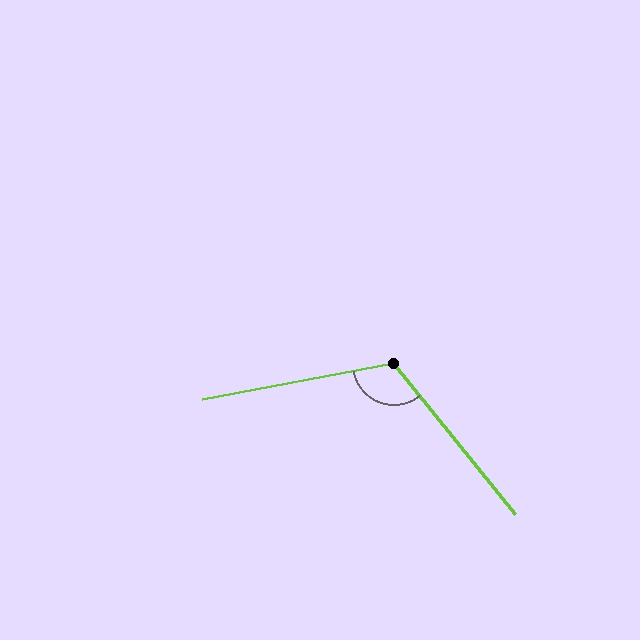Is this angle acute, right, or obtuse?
It is obtuse.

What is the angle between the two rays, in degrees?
Approximately 118 degrees.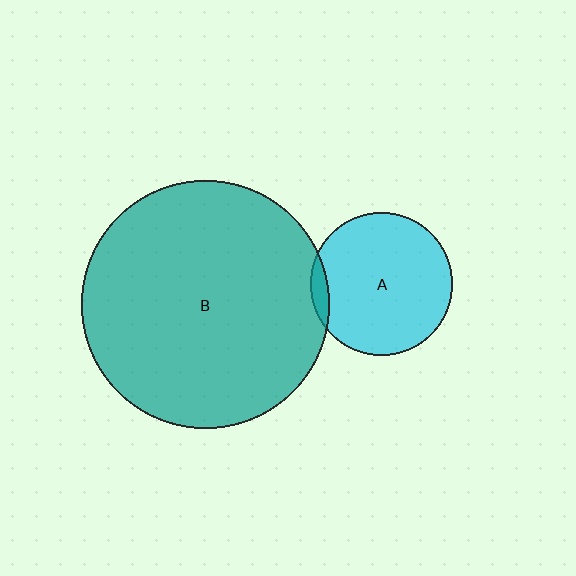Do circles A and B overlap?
Yes.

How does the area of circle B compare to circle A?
Approximately 3.0 times.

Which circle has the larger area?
Circle B (teal).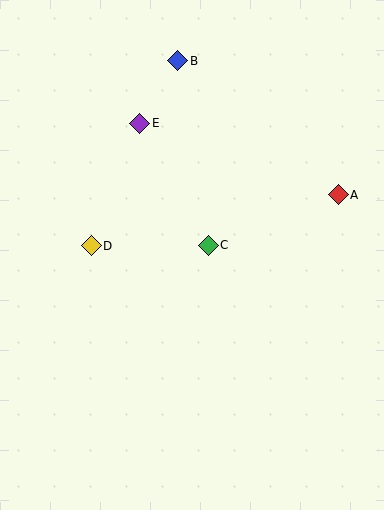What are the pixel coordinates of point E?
Point E is at (140, 123).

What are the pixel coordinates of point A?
Point A is at (338, 195).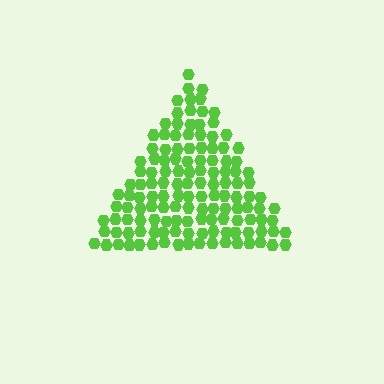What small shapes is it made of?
It is made of small hexagons.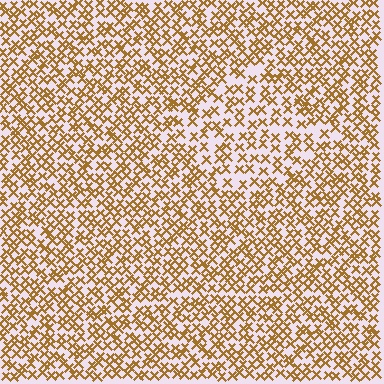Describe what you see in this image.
The image contains small brown elements arranged at two different densities. A diamond-shaped region is visible where the elements are less densely packed than the surrounding area.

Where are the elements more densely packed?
The elements are more densely packed outside the diamond boundary.